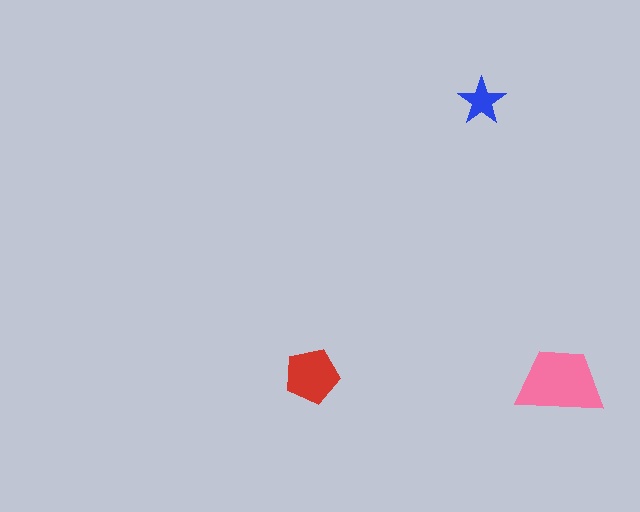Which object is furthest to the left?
The red pentagon is leftmost.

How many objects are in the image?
There are 3 objects in the image.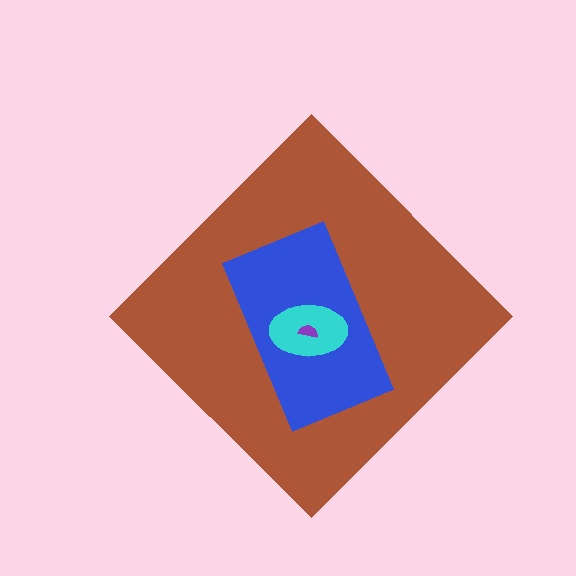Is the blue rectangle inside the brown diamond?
Yes.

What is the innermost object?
The purple semicircle.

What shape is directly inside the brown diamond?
The blue rectangle.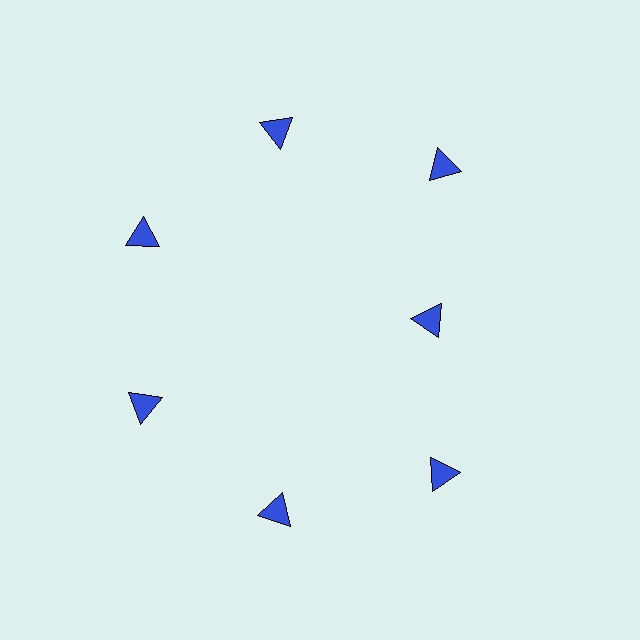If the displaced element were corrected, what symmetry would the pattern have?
It would have 7-fold rotational symmetry — the pattern would map onto itself every 51 degrees.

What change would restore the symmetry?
The symmetry would be restored by moving it outward, back onto the ring so that all 7 triangles sit at equal angles and equal distance from the center.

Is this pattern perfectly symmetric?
No. The 7 blue triangles are arranged in a ring, but one element near the 3 o'clock position is pulled inward toward the center, breaking the 7-fold rotational symmetry.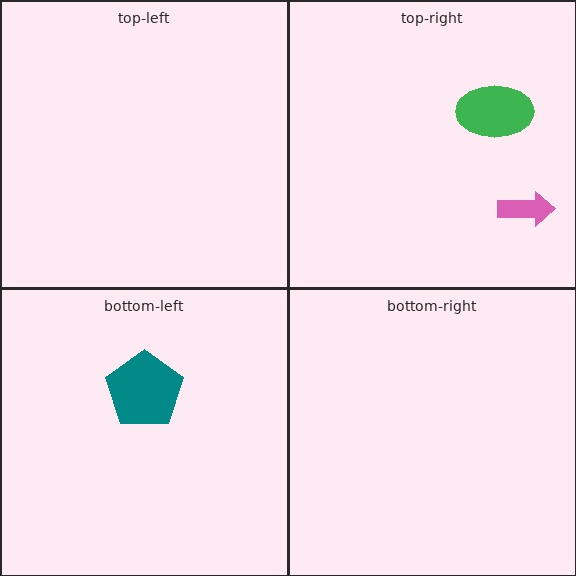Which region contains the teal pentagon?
The bottom-left region.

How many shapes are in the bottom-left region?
1.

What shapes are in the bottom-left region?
The teal pentagon.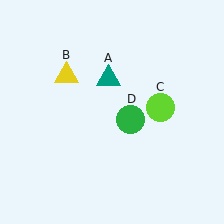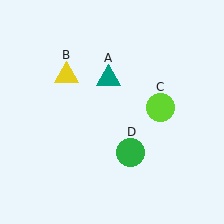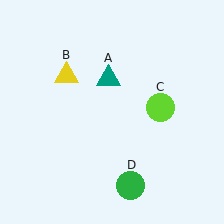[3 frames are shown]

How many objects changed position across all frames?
1 object changed position: green circle (object D).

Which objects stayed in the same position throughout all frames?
Teal triangle (object A) and yellow triangle (object B) and lime circle (object C) remained stationary.